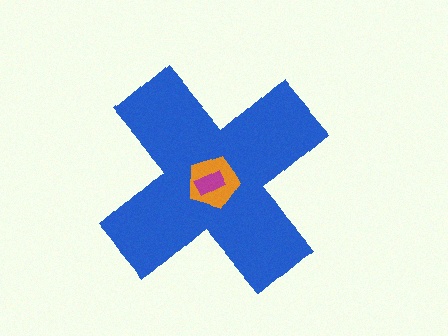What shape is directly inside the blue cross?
The orange pentagon.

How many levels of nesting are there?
3.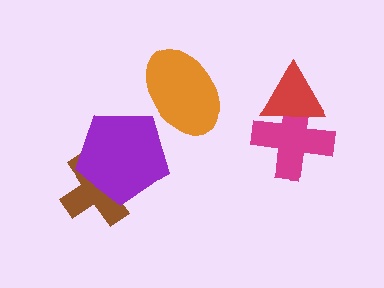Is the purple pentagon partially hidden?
No, no other shape covers it.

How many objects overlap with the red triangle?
1 object overlaps with the red triangle.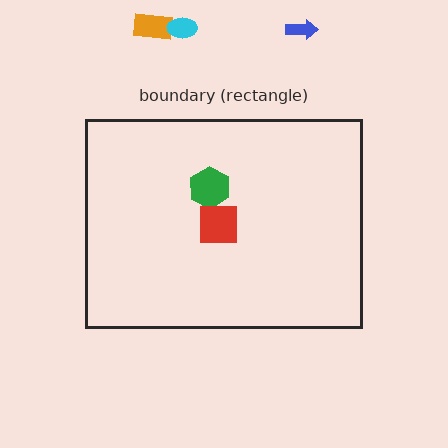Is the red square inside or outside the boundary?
Inside.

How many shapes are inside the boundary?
2 inside, 3 outside.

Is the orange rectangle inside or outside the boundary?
Outside.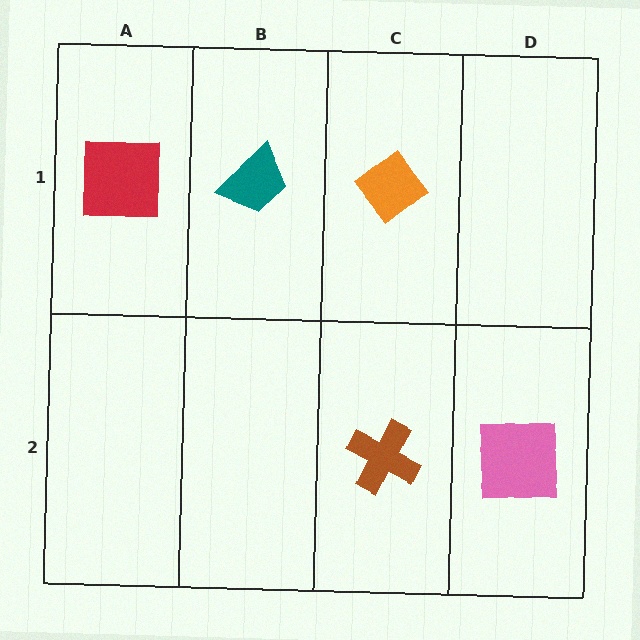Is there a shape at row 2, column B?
No, that cell is empty.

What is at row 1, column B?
A teal trapezoid.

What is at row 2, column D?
A pink square.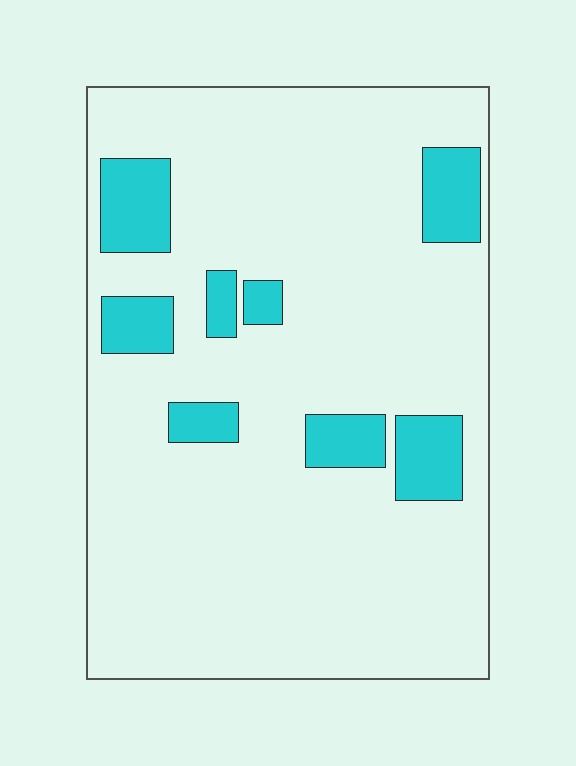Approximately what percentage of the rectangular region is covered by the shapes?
Approximately 15%.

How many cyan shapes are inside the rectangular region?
8.